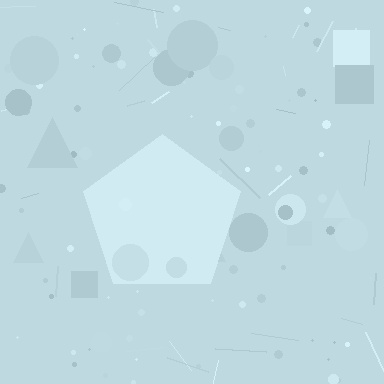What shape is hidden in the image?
A pentagon is hidden in the image.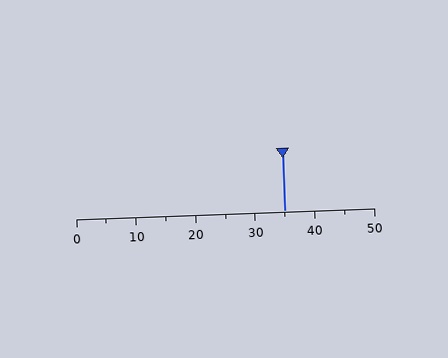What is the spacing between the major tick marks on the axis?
The major ticks are spaced 10 apart.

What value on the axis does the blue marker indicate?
The marker indicates approximately 35.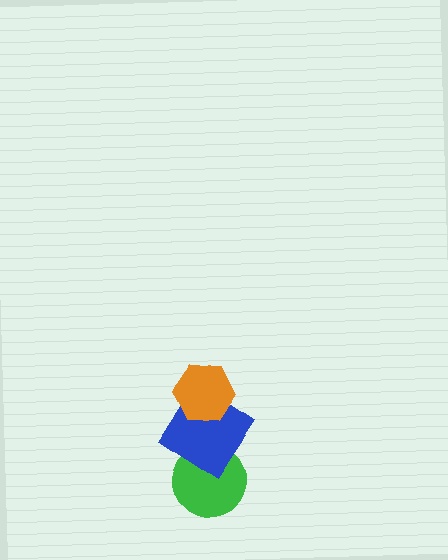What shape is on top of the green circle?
The blue diamond is on top of the green circle.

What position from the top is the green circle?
The green circle is 3rd from the top.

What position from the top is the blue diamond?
The blue diamond is 2nd from the top.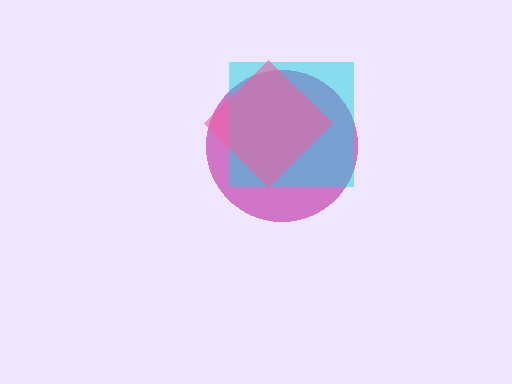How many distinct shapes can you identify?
There are 3 distinct shapes: a magenta circle, a cyan square, a pink diamond.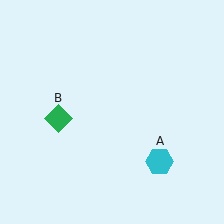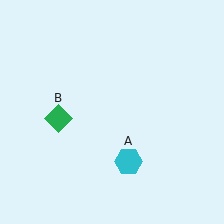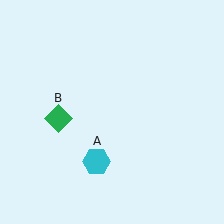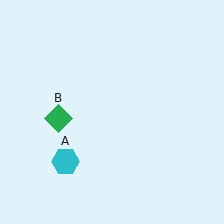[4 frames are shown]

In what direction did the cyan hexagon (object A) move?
The cyan hexagon (object A) moved left.